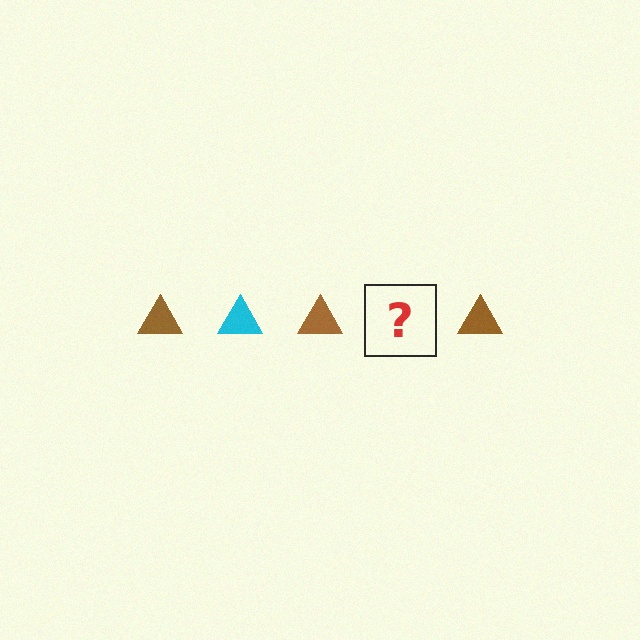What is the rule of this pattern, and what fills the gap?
The rule is that the pattern cycles through brown, cyan triangles. The gap should be filled with a cyan triangle.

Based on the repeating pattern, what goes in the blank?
The blank should be a cyan triangle.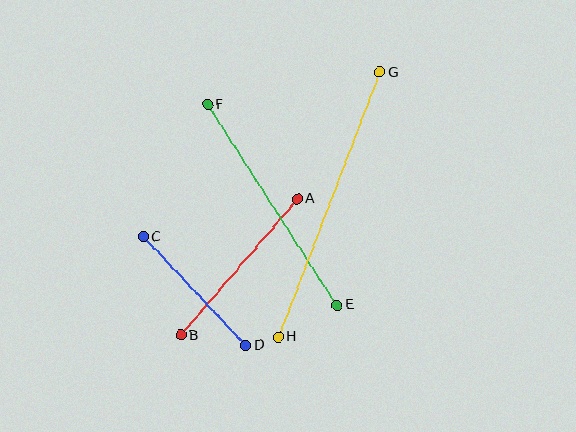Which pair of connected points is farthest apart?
Points G and H are farthest apart.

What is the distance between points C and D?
The distance is approximately 150 pixels.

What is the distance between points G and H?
The distance is approximately 283 pixels.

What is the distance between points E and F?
The distance is approximately 239 pixels.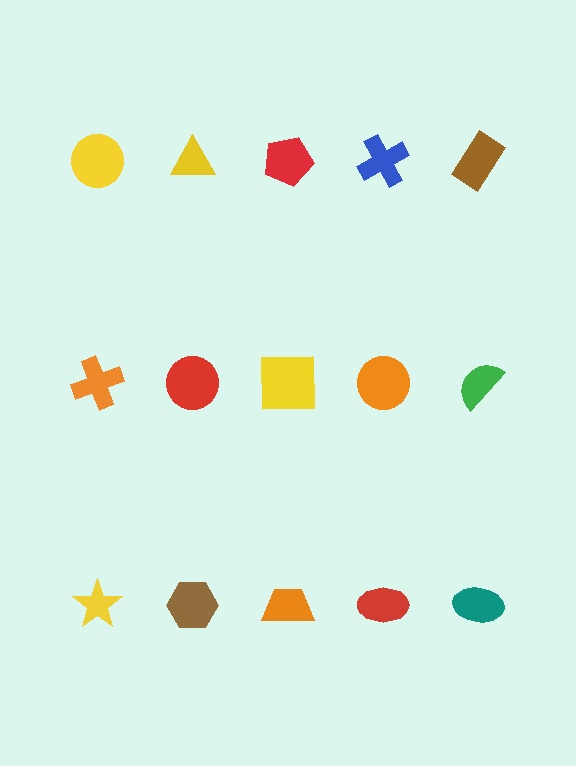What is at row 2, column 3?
A yellow square.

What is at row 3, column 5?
A teal ellipse.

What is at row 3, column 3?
An orange trapezoid.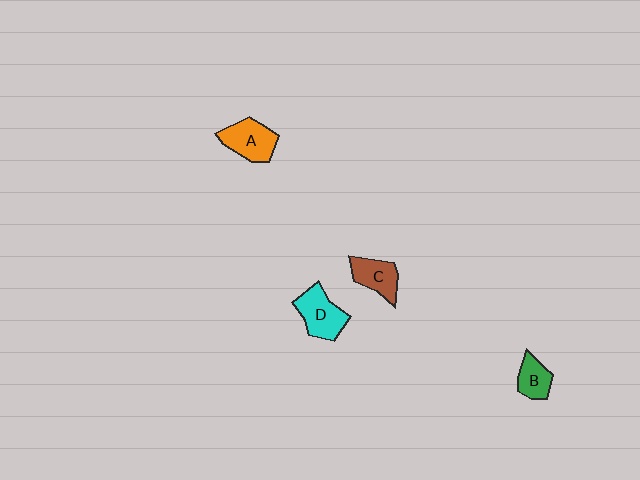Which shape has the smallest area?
Shape B (green).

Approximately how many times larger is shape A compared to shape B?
Approximately 1.5 times.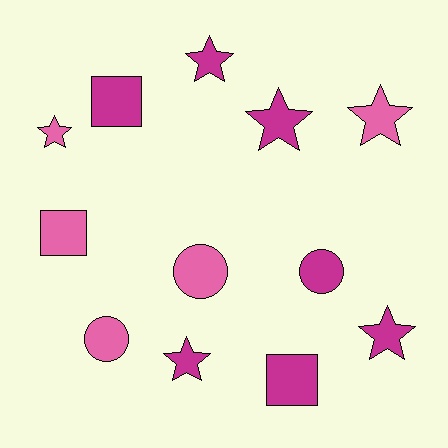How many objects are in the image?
There are 12 objects.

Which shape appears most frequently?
Star, with 6 objects.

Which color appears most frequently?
Magenta, with 7 objects.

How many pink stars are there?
There are 2 pink stars.